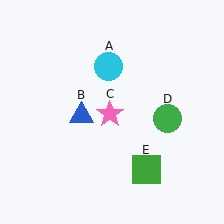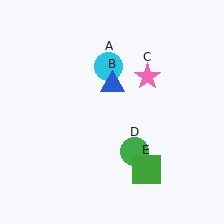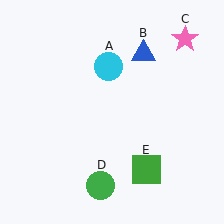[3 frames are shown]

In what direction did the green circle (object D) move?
The green circle (object D) moved down and to the left.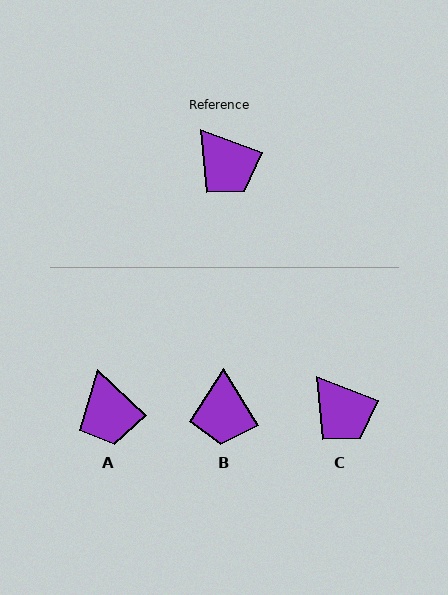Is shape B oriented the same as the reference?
No, it is off by about 38 degrees.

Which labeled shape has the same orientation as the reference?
C.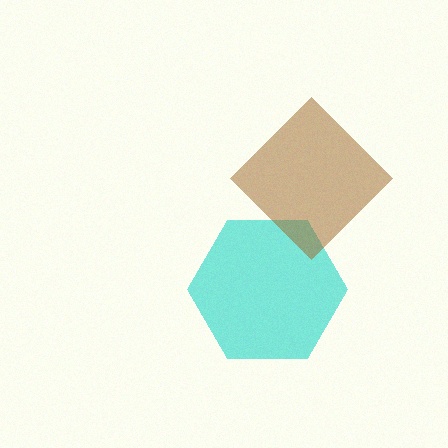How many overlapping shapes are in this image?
There are 2 overlapping shapes in the image.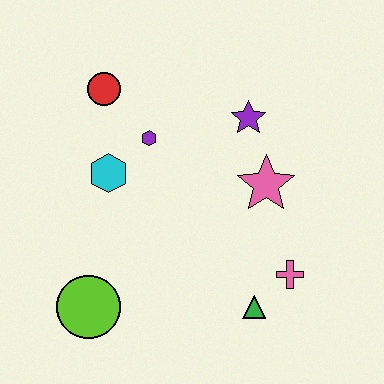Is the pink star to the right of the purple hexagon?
Yes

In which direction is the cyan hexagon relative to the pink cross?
The cyan hexagon is to the left of the pink cross.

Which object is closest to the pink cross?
The green triangle is closest to the pink cross.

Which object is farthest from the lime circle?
The purple star is farthest from the lime circle.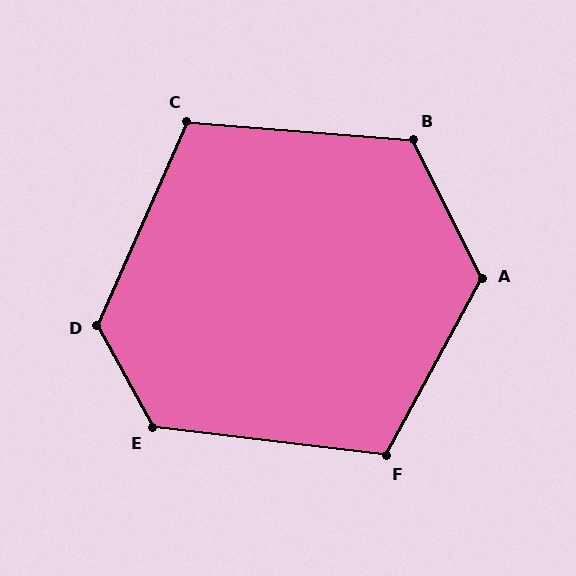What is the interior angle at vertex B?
Approximately 121 degrees (obtuse).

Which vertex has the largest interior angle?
D, at approximately 128 degrees.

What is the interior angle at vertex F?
Approximately 112 degrees (obtuse).